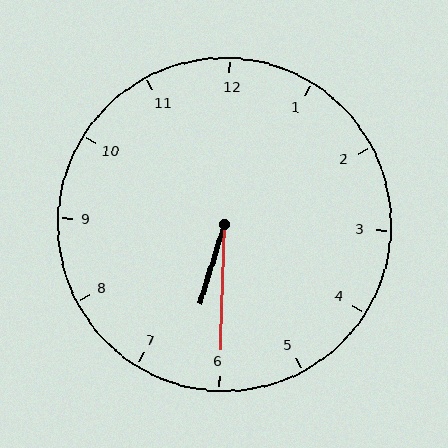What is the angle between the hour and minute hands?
Approximately 15 degrees.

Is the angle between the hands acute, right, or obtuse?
It is acute.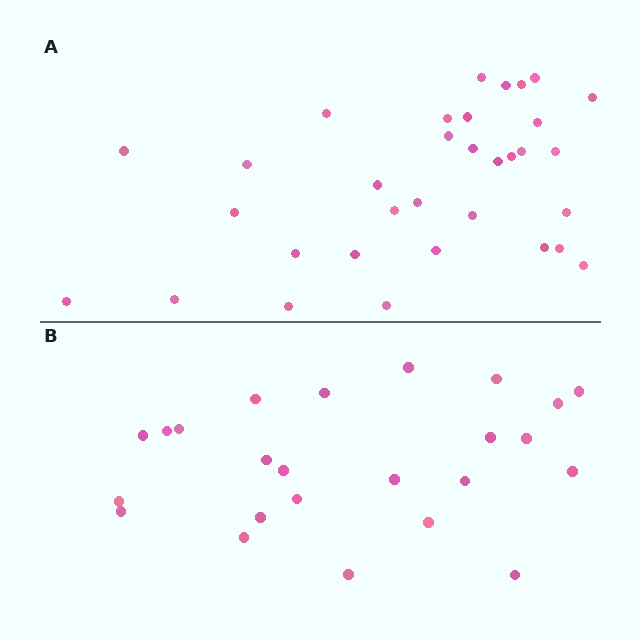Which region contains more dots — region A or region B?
Region A (the top region) has more dots.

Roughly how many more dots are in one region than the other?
Region A has roughly 8 or so more dots than region B.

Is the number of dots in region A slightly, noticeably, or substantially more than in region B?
Region A has noticeably more, but not dramatically so. The ratio is roughly 1.4 to 1.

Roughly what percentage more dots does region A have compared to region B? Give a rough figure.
About 40% more.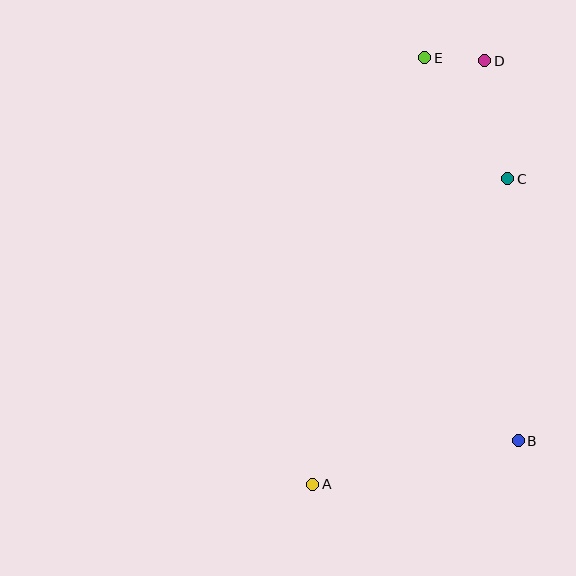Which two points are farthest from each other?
Points A and D are farthest from each other.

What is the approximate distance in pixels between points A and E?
The distance between A and E is approximately 441 pixels.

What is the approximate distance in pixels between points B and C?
The distance between B and C is approximately 262 pixels.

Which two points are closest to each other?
Points D and E are closest to each other.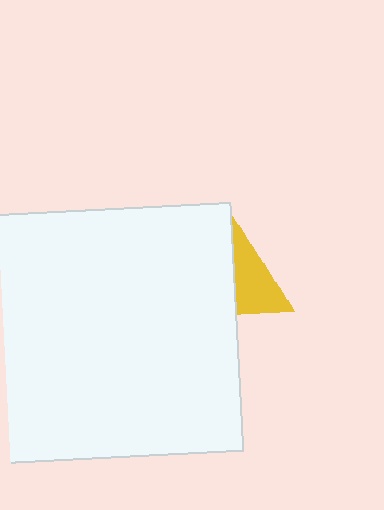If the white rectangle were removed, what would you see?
You would see the complete yellow triangle.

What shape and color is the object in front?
The object in front is a white rectangle.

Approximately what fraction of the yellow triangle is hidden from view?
Roughly 54% of the yellow triangle is hidden behind the white rectangle.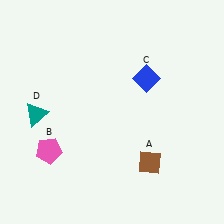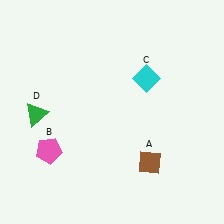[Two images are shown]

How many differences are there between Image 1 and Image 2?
There are 2 differences between the two images.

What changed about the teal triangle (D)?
In Image 1, D is teal. In Image 2, it changed to green.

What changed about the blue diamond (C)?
In Image 1, C is blue. In Image 2, it changed to cyan.